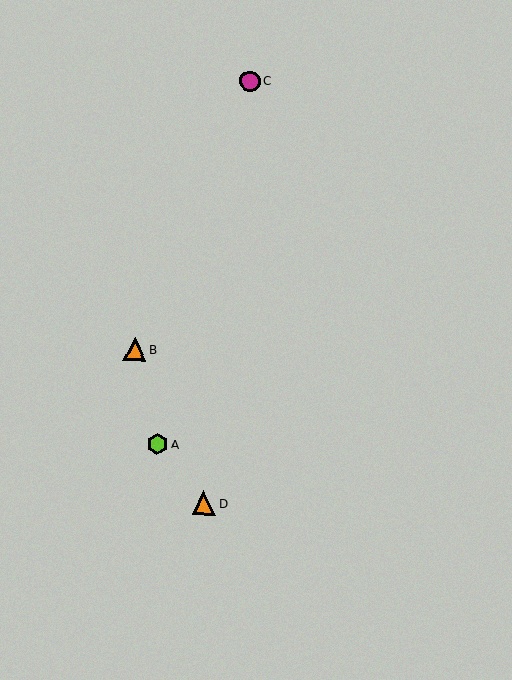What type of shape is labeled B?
Shape B is an orange triangle.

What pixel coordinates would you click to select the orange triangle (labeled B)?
Click at (135, 350) to select the orange triangle B.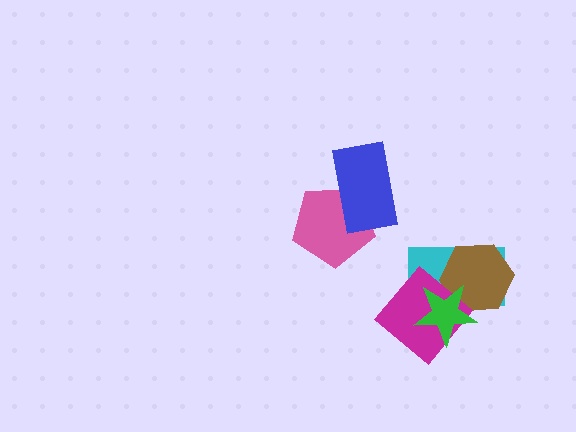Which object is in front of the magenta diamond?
The green star is in front of the magenta diamond.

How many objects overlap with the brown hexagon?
3 objects overlap with the brown hexagon.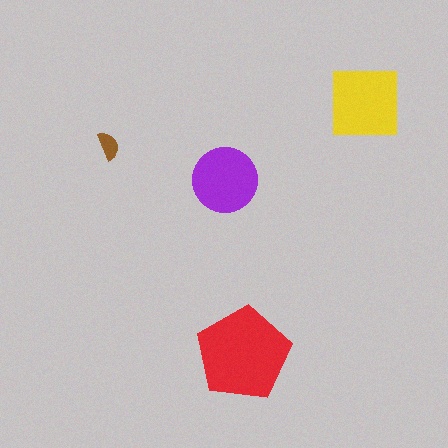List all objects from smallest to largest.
The brown semicircle, the purple circle, the yellow square, the red pentagon.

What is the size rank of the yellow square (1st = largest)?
2nd.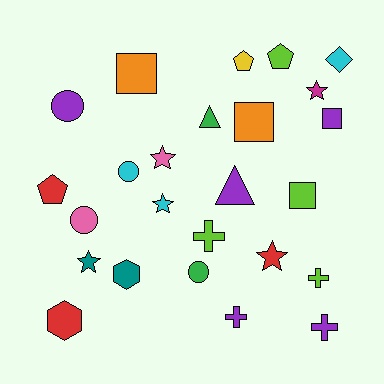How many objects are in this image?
There are 25 objects.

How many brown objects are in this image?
There are no brown objects.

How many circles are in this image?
There are 4 circles.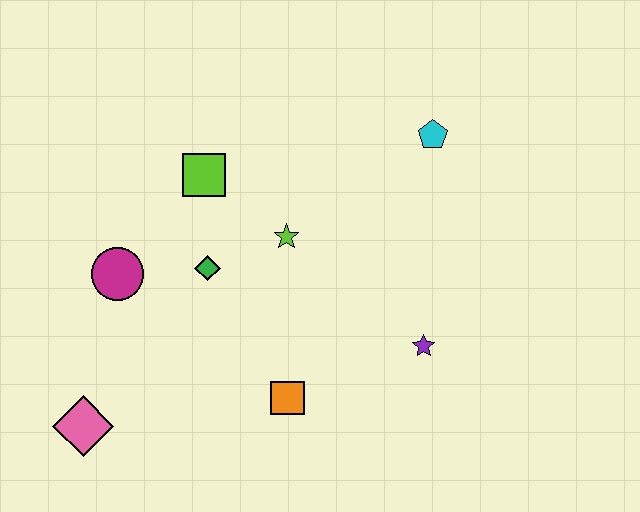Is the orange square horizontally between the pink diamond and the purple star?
Yes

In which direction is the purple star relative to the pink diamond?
The purple star is to the right of the pink diamond.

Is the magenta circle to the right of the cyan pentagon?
No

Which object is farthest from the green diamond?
The cyan pentagon is farthest from the green diamond.